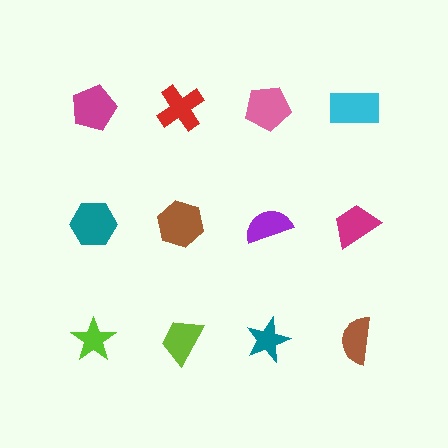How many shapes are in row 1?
4 shapes.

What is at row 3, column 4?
A brown semicircle.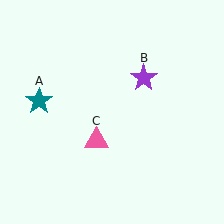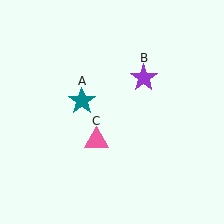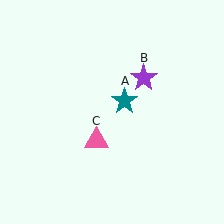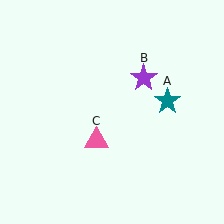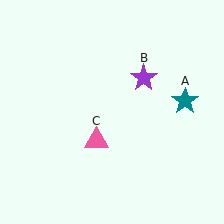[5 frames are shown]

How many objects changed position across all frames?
1 object changed position: teal star (object A).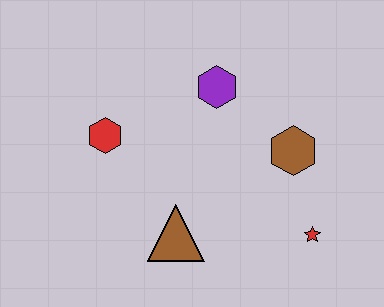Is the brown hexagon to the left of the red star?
Yes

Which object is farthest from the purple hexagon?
The red star is farthest from the purple hexagon.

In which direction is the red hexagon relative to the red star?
The red hexagon is to the left of the red star.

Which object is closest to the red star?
The brown hexagon is closest to the red star.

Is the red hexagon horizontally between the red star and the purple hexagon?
No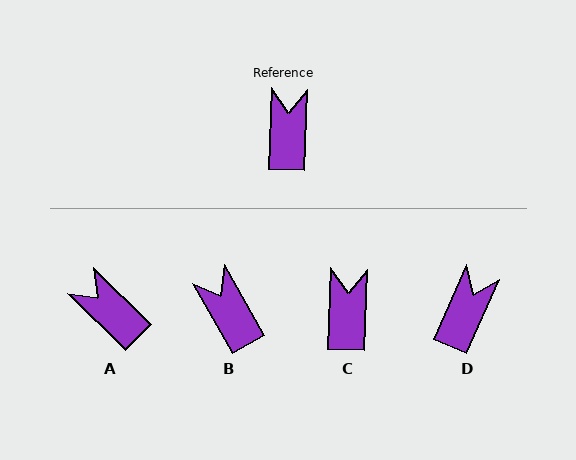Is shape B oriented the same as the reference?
No, it is off by about 32 degrees.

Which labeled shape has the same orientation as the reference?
C.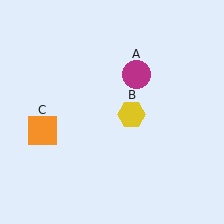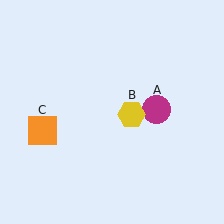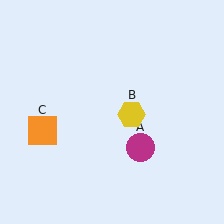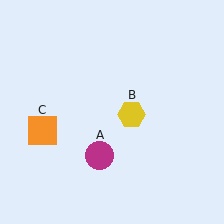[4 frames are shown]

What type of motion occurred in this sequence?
The magenta circle (object A) rotated clockwise around the center of the scene.